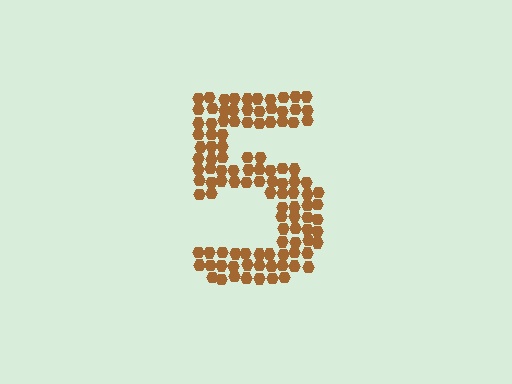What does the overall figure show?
The overall figure shows the digit 5.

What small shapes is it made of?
It is made of small hexagons.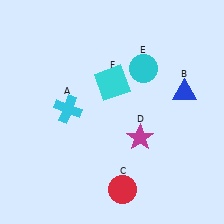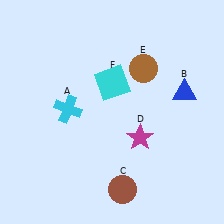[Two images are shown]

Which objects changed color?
C changed from red to brown. E changed from cyan to brown.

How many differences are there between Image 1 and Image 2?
There are 2 differences between the two images.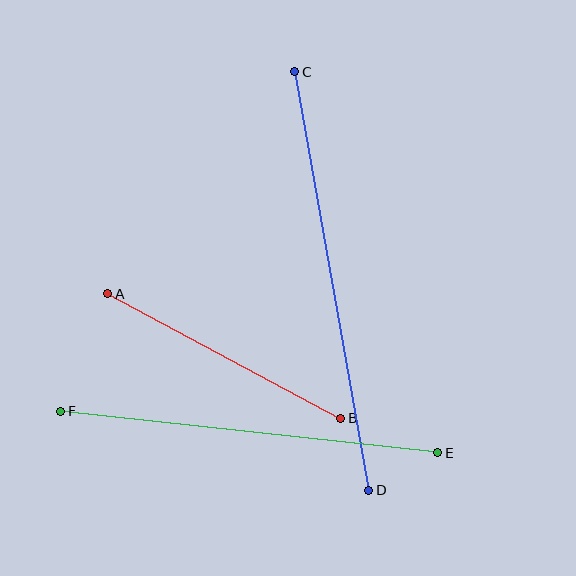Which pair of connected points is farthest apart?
Points C and D are farthest apart.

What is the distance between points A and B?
The distance is approximately 264 pixels.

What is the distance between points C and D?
The distance is approximately 425 pixels.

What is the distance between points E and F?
The distance is approximately 379 pixels.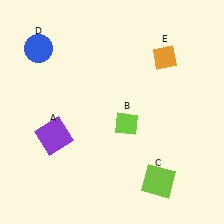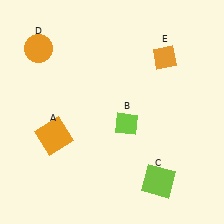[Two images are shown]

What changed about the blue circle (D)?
In Image 1, D is blue. In Image 2, it changed to orange.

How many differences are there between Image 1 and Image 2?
There are 2 differences between the two images.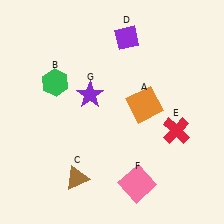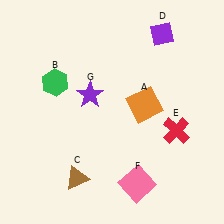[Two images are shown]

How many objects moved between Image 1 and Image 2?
1 object moved between the two images.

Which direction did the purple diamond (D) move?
The purple diamond (D) moved right.